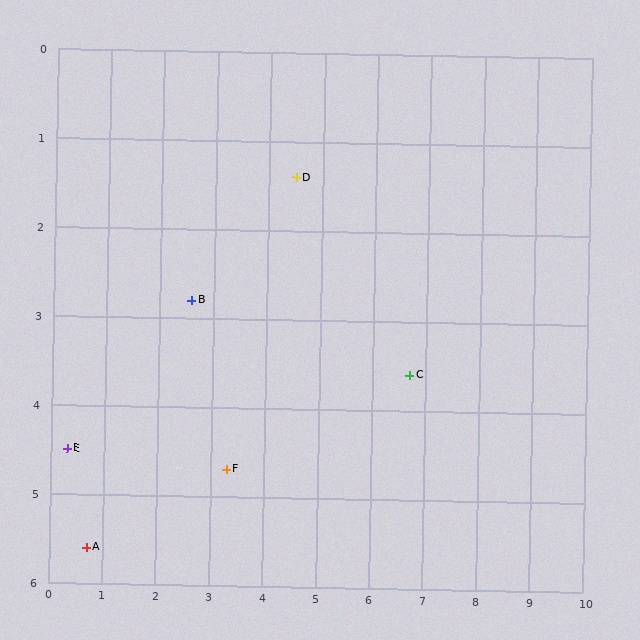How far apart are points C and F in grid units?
Points C and F are about 3.6 grid units apart.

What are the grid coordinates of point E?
Point E is at approximately (0.3, 4.5).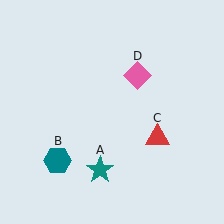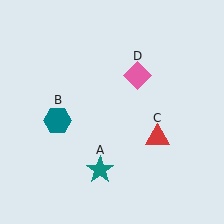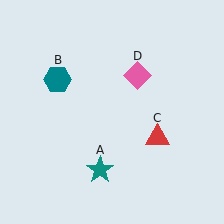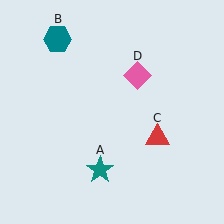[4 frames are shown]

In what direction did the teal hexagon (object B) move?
The teal hexagon (object B) moved up.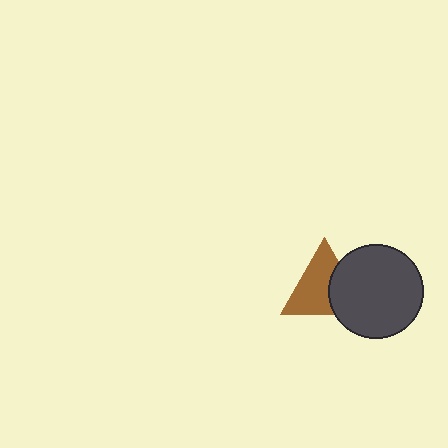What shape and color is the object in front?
The object in front is a dark gray circle.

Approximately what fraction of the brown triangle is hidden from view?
Roughly 36% of the brown triangle is hidden behind the dark gray circle.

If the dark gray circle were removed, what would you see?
You would see the complete brown triangle.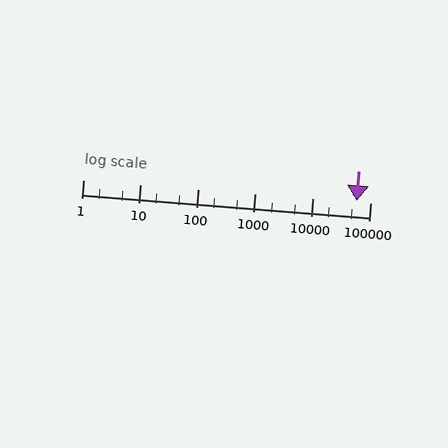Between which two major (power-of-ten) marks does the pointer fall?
The pointer is between 10000 and 100000.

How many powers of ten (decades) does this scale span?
The scale spans 5 decades, from 1 to 100000.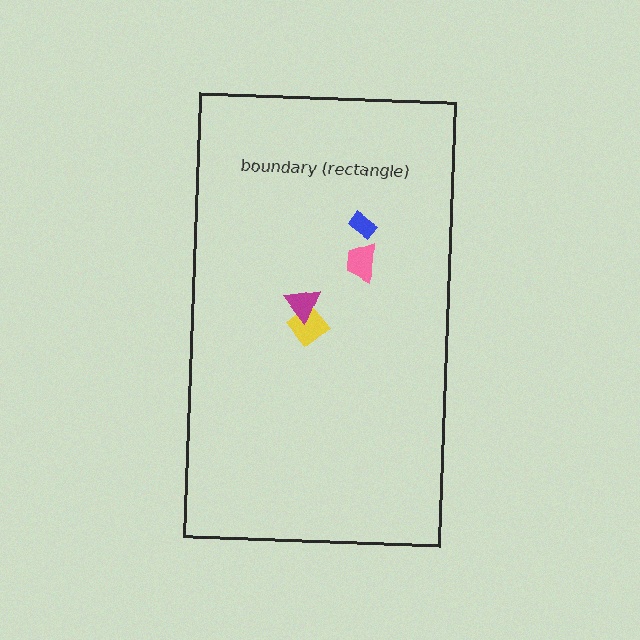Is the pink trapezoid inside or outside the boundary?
Inside.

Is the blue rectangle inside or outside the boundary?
Inside.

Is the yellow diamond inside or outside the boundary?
Inside.